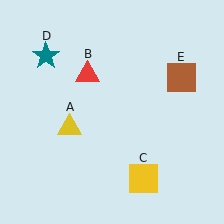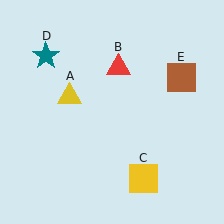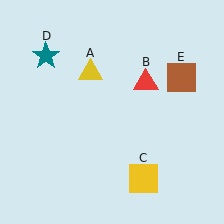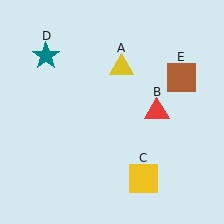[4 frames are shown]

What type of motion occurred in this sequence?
The yellow triangle (object A), red triangle (object B) rotated clockwise around the center of the scene.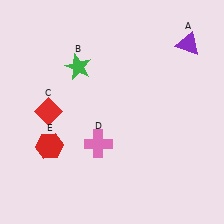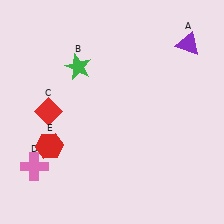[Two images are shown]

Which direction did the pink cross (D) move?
The pink cross (D) moved left.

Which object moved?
The pink cross (D) moved left.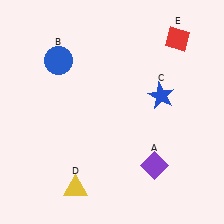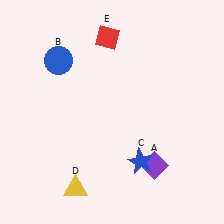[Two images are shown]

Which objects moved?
The objects that moved are: the blue star (C), the red diamond (E).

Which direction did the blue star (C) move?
The blue star (C) moved down.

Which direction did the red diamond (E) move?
The red diamond (E) moved left.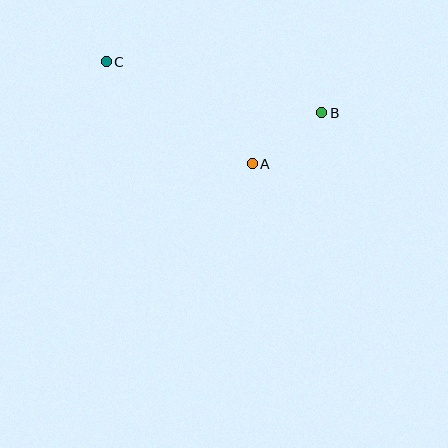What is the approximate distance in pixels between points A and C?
The distance between A and C is approximately 179 pixels.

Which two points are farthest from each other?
Points B and C are farthest from each other.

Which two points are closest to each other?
Points A and B are closest to each other.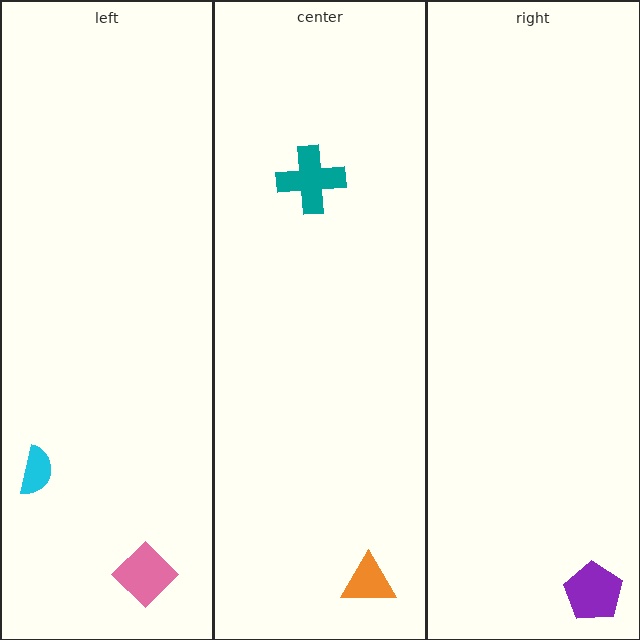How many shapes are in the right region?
1.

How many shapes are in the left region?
2.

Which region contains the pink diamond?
The left region.